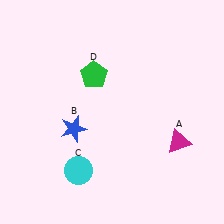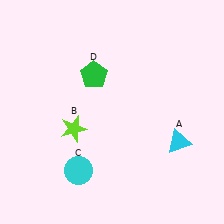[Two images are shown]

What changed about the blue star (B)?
In Image 1, B is blue. In Image 2, it changed to lime.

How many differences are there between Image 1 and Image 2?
There are 2 differences between the two images.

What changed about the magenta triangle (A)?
In Image 1, A is magenta. In Image 2, it changed to cyan.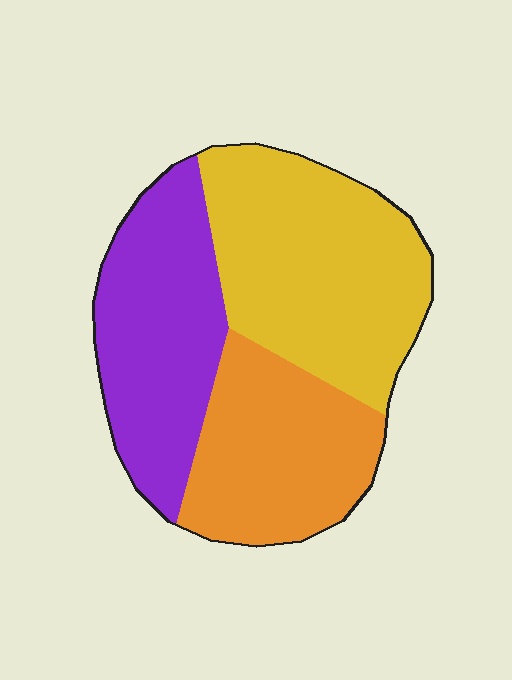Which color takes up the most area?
Yellow, at roughly 40%.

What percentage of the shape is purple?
Purple covers about 30% of the shape.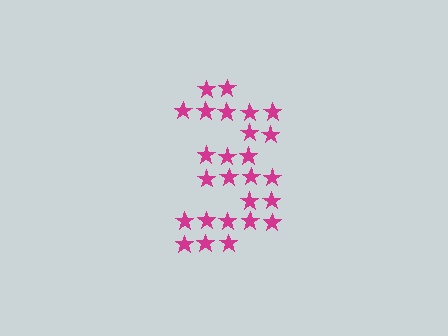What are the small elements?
The small elements are stars.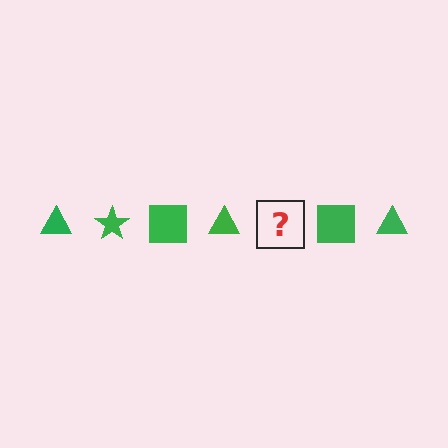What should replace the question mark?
The question mark should be replaced with a green star.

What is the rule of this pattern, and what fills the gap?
The rule is that the pattern cycles through triangle, star, square shapes in green. The gap should be filled with a green star.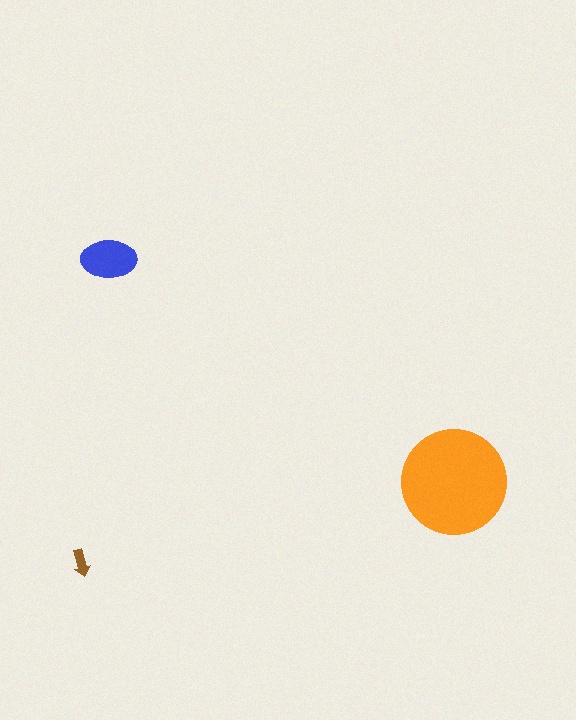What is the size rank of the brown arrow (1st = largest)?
3rd.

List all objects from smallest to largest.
The brown arrow, the blue ellipse, the orange circle.